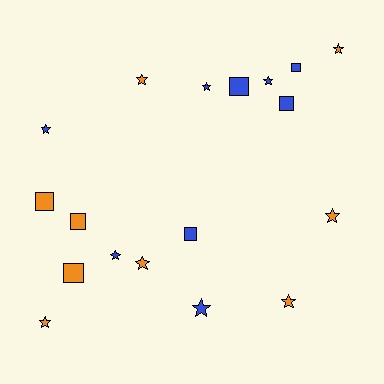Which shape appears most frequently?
Star, with 11 objects.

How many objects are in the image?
There are 18 objects.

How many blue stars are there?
There are 5 blue stars.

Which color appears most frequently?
Blue, with 9 objects.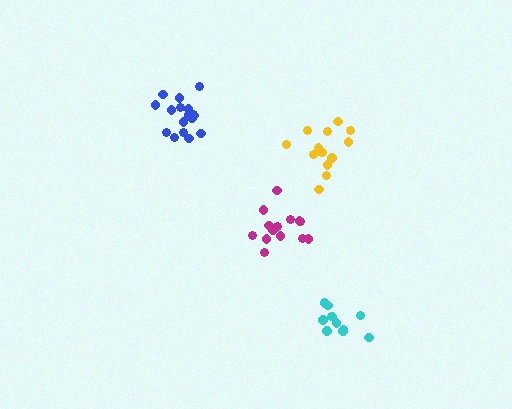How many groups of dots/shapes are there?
There are 4 groups.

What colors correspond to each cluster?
The clusters are colored: cyan, blue, magenta, yellow.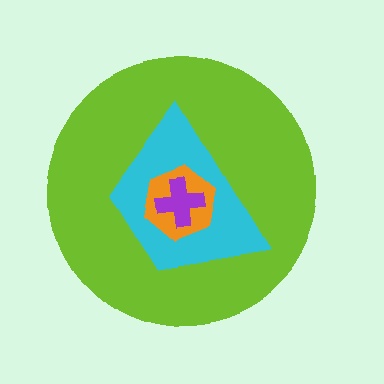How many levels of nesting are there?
4.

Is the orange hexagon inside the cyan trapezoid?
Yes.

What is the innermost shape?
The purple cross.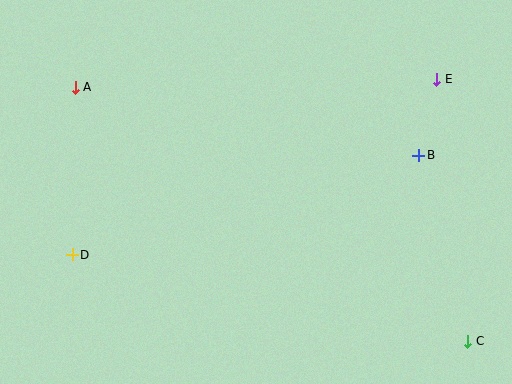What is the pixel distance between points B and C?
The distance between B and C is 193 pixels.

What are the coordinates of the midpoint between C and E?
The midpoint between C and E is at (452, 210).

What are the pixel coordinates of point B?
Point B is at (419, 155).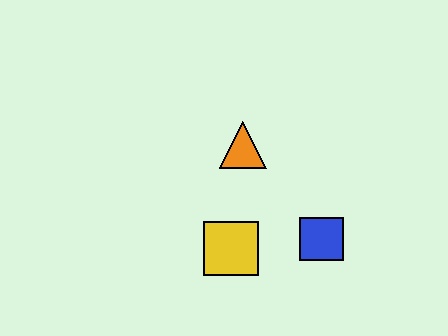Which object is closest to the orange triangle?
The yellow square is closest to the orange triangle.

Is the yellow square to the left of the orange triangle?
Yes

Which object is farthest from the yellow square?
The orange triangle is farthest from the yellow square.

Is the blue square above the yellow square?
Yes